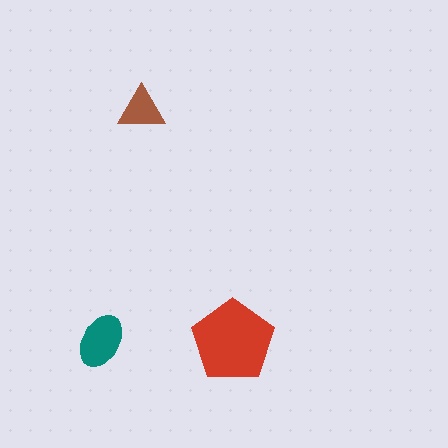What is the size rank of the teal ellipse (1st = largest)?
2nd.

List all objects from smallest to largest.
The brown triangle, the teal ellipse, the red pentagon.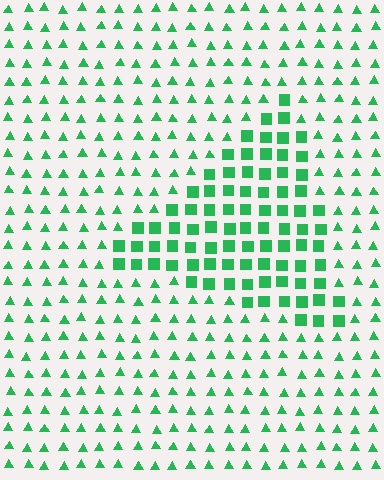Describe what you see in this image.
The image is filled with small green elements arranged in a uniform grid. A triangle-shaped region contains squares, while the surrounding area contains triangles. The boundary is defined purely by the change in element shape.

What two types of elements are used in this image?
The image uses squares inside the triangle region and triangles outside it.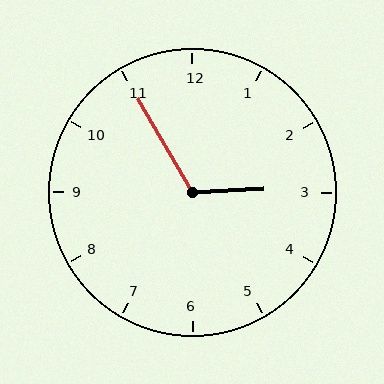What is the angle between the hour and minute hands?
Approximately 118 degrees.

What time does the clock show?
2:55.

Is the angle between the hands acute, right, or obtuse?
It is obtuse.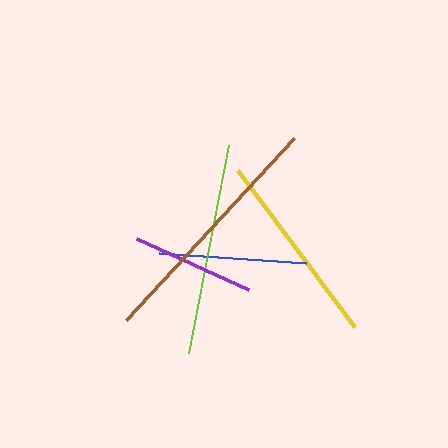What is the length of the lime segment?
The lime segment is approximately 212 pixels long.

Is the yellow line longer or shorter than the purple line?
The yellow line is longer than the purple line.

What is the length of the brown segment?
The brown segment is approximately 248 pixels long.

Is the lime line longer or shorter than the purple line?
The lime line is longer than the purple line.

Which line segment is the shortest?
The purple line is the shortest at approximately 123 pixels.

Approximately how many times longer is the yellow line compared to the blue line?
The yellow line is approximately 1.3 times the length of the blue line.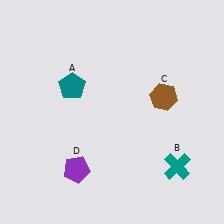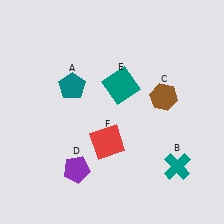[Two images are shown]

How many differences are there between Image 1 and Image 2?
There are 2 differences between the two images.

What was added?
A teal square (E), a red square (F) were added in Image 2.